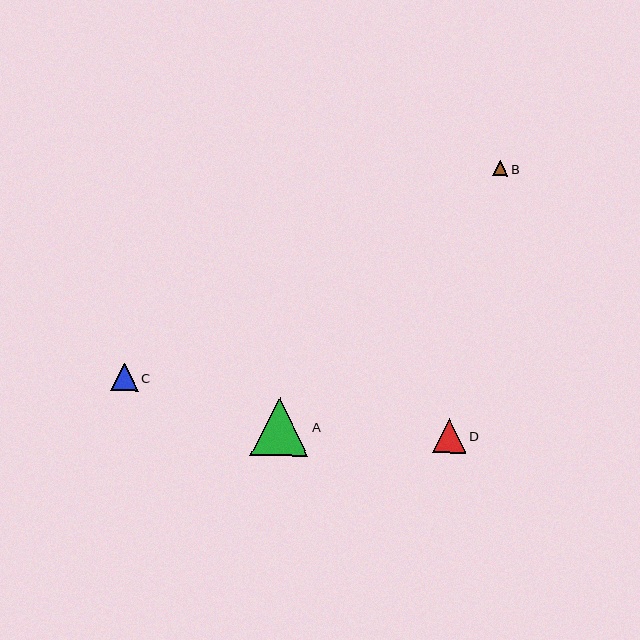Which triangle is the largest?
Triangle A is the largest with a size of approximately 59 pixels.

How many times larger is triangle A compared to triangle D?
Triangle A is approximately 1.7 times the size of triangle D.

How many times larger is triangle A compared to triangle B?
Triangle A is approximately 3.8 times the size of triangle B.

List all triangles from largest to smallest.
From largest to smallest: A, D, C, B.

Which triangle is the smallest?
Triangle B is the smallest with a size of approximately 15 pixels.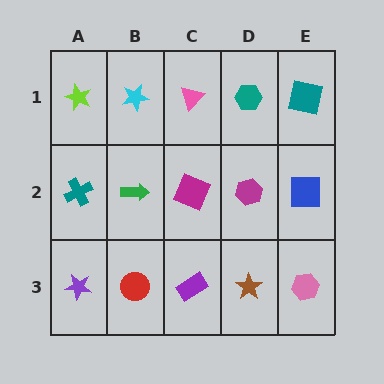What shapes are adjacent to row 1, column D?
A magenta hexagon (row 2, column D), a pink triangle (row 1, column C), a teal square (row 1, column E).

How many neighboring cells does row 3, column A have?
2.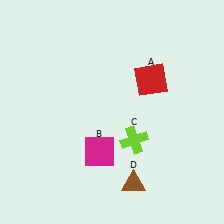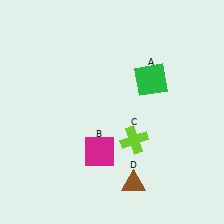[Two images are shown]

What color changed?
The square (A) changed from red in Image 1 to green in Image 2.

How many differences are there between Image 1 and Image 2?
There is 1 difference between the two images.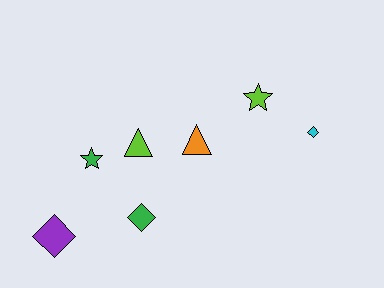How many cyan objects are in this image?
There is 1 cyan object.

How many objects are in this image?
There are 7 objects.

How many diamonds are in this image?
There are 3 diamonds.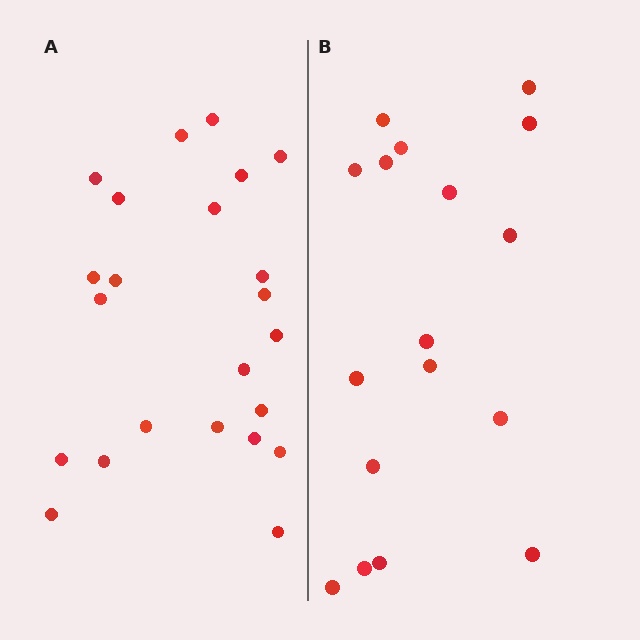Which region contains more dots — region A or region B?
Region A (the left region) has more dots.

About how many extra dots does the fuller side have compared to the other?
Region A has about 6 more dots than region B.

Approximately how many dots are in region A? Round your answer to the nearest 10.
About 20 dots. (The exact count is 23, which rounds to 20.)